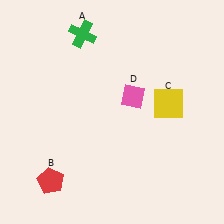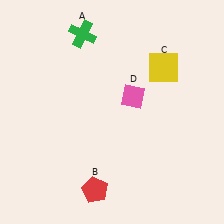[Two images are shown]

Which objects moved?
The objects that moved are: the red pentagon (B), the yellow square (C).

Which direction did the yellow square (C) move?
The yellow square (C) moved up.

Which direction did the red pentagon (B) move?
The red pentagon (B) moved right.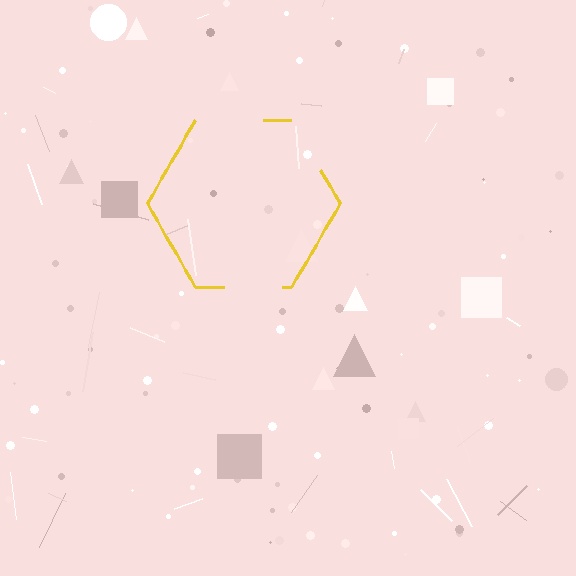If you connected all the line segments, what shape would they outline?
They would outline a hexagon.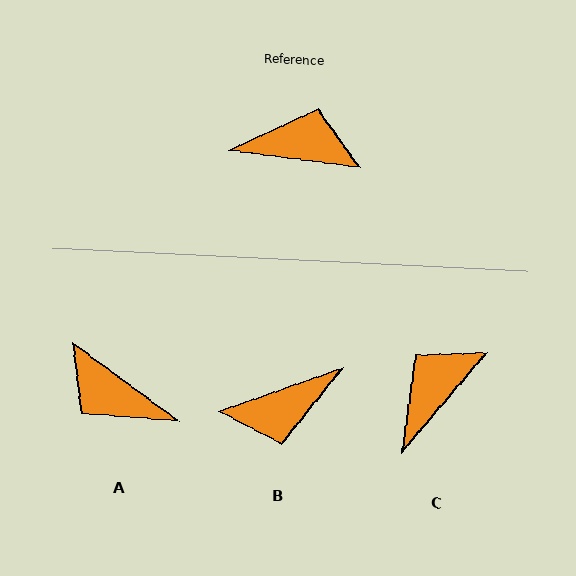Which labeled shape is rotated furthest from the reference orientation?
B, about 153 degrees away.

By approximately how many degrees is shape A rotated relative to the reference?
Approximately 151 degrees counter-clockwise.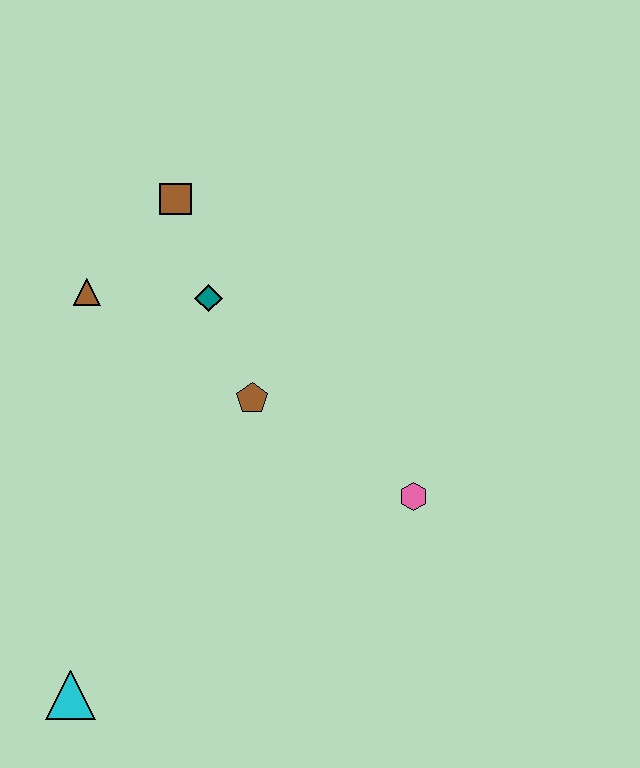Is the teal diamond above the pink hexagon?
Yes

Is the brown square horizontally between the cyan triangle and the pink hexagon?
Yes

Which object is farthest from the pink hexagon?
The cyan triangle is farthest from the pink hexagon.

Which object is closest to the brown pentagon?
The teal diamond is closest to the brown pentagon.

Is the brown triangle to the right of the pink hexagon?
No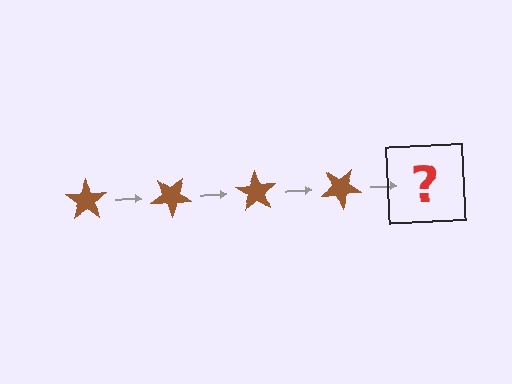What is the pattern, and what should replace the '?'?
The pattern is that the star rotates 35 degrees each step. The '?' should be a brown star rotated 140 degrees.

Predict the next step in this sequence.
The next step is a brown star rotated 140 degrees.